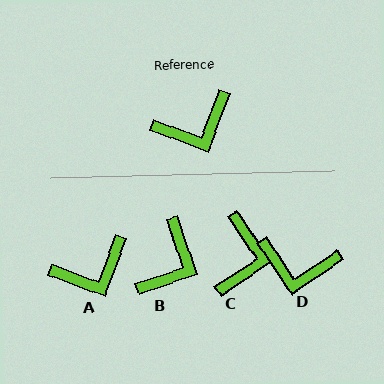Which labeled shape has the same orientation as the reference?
A.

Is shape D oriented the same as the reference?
No, it is off by about 36 degrees.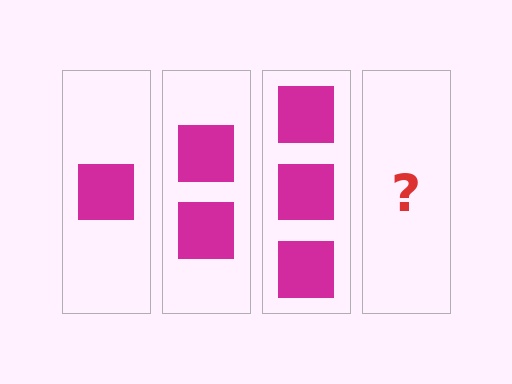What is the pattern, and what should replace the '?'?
The pattern is that each step adds one more square. The '?' should be 4 squares.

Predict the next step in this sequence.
The next step is 4 squares.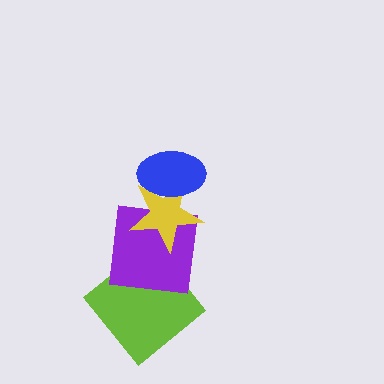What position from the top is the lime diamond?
The lime diamond is 4th from the top.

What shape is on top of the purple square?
The yellow star is on top of the purple square.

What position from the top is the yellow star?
The yellow star is 2nd from the top.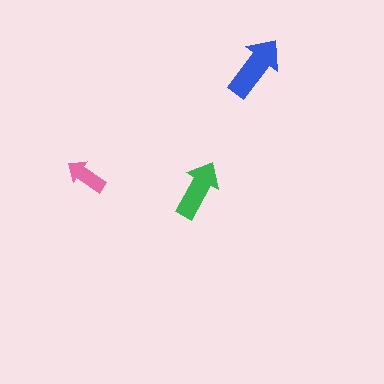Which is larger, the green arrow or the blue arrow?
The blue one.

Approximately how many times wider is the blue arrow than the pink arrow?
About 1.5 times wider.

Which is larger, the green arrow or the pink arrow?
The green one.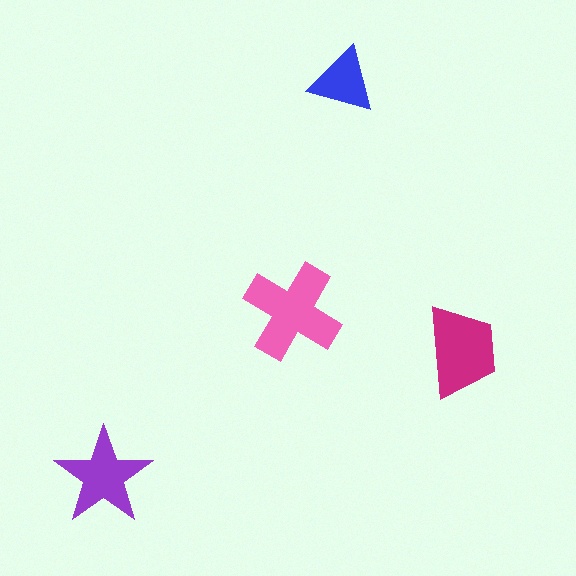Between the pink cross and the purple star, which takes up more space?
The pink cross.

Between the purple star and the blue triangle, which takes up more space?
The purple star.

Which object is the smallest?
The blue triangle.